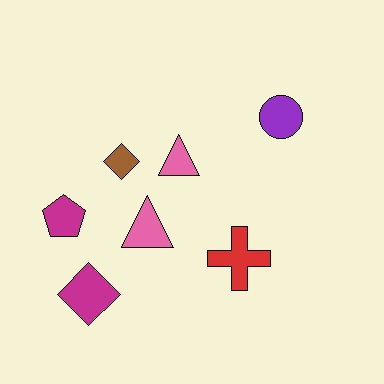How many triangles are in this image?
There are 2 triangles.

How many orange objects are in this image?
There are no orange objects.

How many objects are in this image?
There are 7 objects.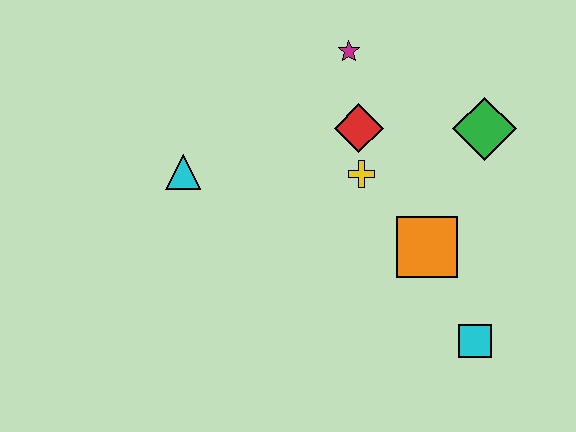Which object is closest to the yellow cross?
The red diamond is closest to the yellow cross.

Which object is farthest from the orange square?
The cyan triangle is farthest from the orange square.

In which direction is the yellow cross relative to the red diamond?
The yellow cross is below the red diamond.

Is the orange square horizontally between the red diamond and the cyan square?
Yes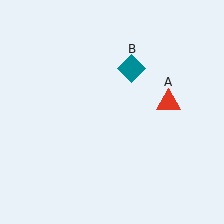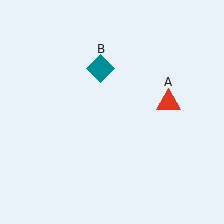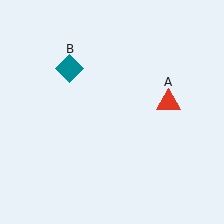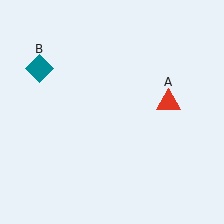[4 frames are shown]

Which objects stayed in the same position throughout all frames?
Red triangle (object A) remained stationary.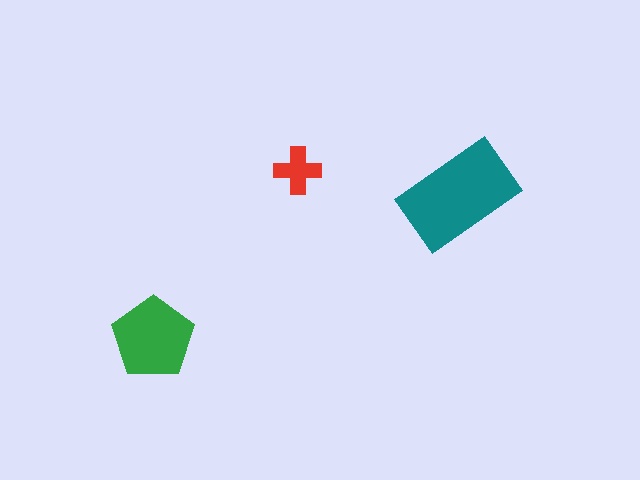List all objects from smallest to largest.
The red cross, the green pentagon, the teal rectangle.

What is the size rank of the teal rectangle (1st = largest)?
1st.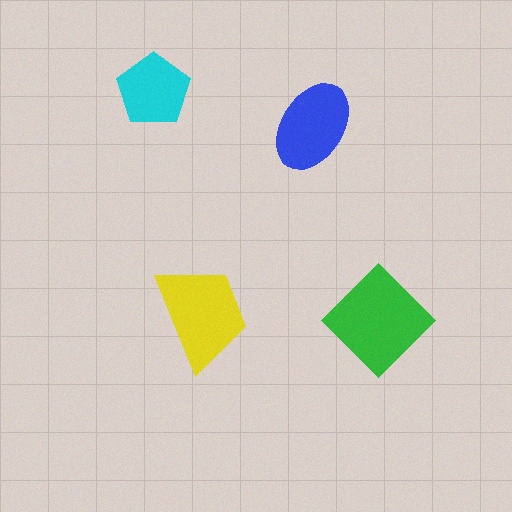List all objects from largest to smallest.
The green diamond, the yellow trapezoid, the blue ellipse, the cyan pentagon.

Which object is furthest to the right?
The green diamond is rightmost.